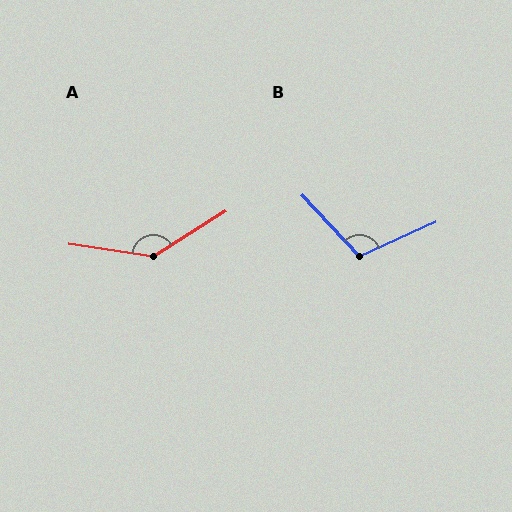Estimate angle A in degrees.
Approximately 140 degrees.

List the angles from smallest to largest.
B (109°), A (140°).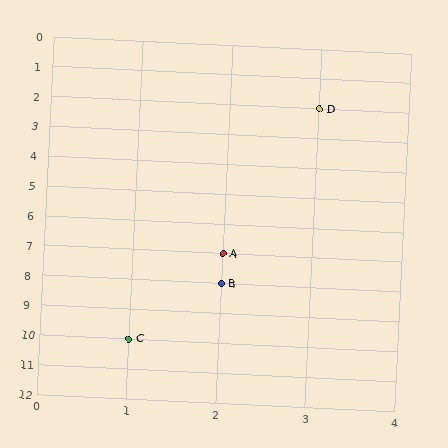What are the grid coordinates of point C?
Point C is at grid coordinates (1, 10).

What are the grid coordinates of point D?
Point D is at grid coordinates (3, 2).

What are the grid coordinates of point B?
Point B is at grid coordinates (2, 8).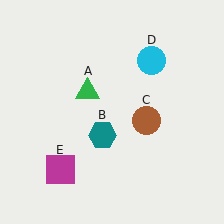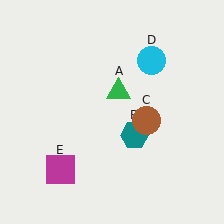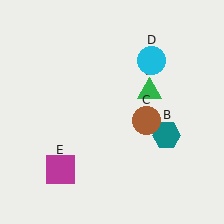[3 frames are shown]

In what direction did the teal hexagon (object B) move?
The teal hexagon (object B) moved right.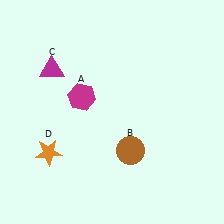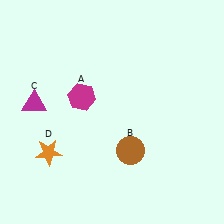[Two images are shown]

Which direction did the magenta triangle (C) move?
The magenta triangle (C) moved down.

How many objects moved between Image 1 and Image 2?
1 object moved between the two images.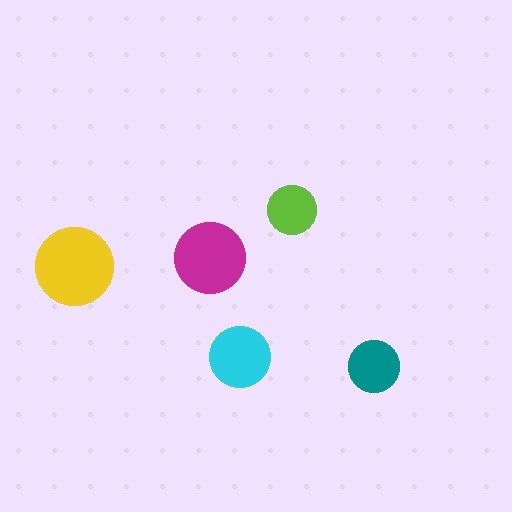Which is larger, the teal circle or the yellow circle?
The yellow one.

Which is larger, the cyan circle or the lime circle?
The cyan one.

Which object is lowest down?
The teal circle is bottommost.